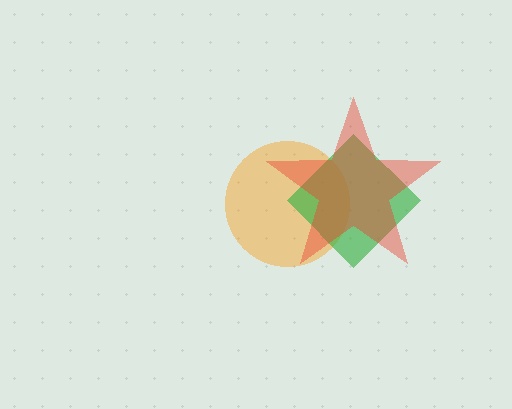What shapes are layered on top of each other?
The layered shapes are: an orange circle, a green diamond, a red star.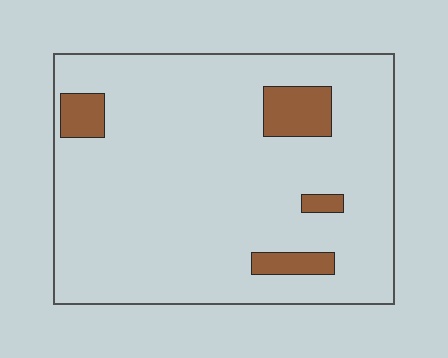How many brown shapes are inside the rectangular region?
4.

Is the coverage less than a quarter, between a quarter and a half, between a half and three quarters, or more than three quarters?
Less than a quarter.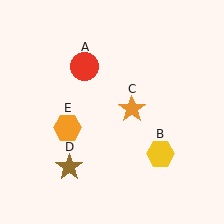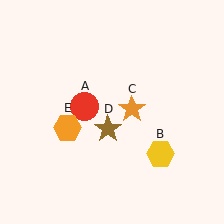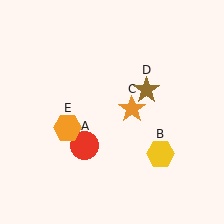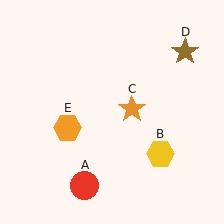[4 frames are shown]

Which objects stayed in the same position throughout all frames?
Yellow hexagon (object B) and orange star (object C) and orange hexagon (object E) remained stationary.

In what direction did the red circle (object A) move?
The red circle (object A) moved down.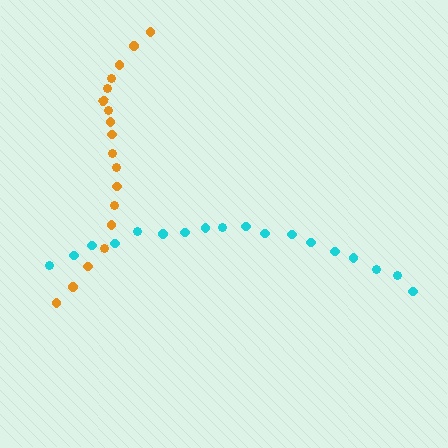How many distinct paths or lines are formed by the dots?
There are 2 distinct paths.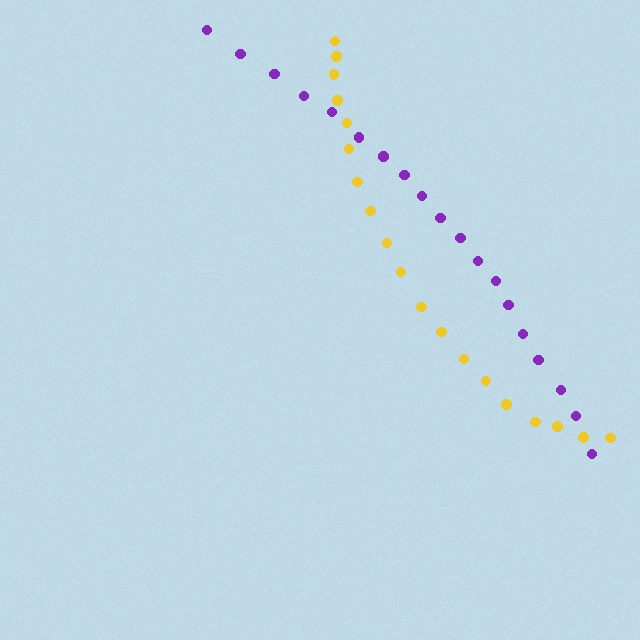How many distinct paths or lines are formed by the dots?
There are 2 distinct paths.